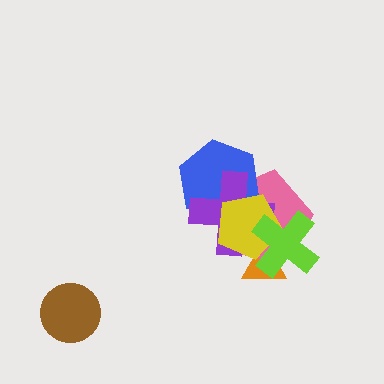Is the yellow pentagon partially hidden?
Yes, it is partially covered by another shape.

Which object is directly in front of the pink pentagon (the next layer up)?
The blue hexagon is directly in front of the pink pentagon.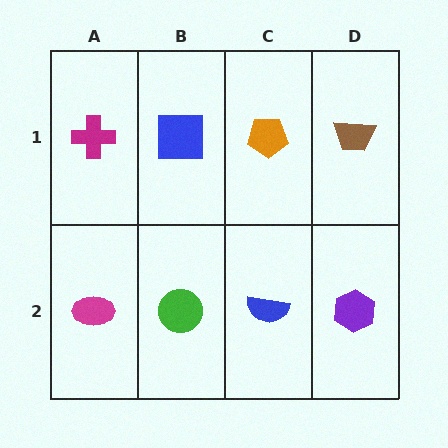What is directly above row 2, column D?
A brown trapezoid.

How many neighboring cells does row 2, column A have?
2.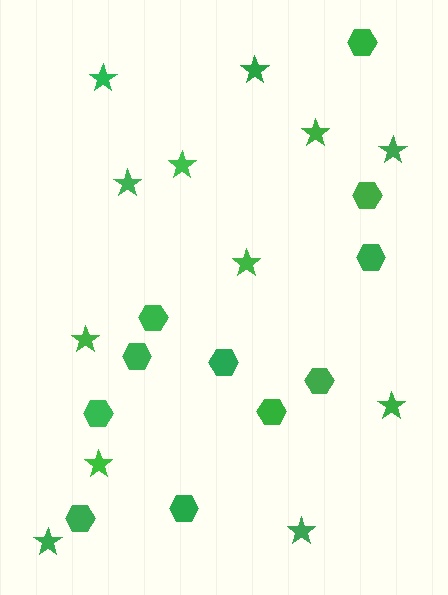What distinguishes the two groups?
There are 2 groups: one group of hexagons (11) and one group of stars (12).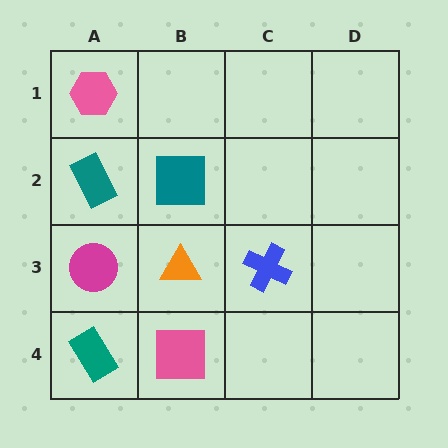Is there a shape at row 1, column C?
No, that cell is empty.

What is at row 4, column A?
A teal rectangle.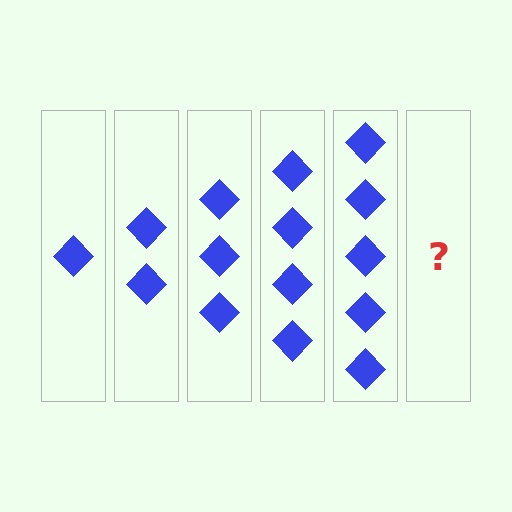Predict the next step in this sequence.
The next step is 6 diamonds.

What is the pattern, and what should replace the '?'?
The pattern is that each step adds one more diamond. The '?' should be 6 diamonds.